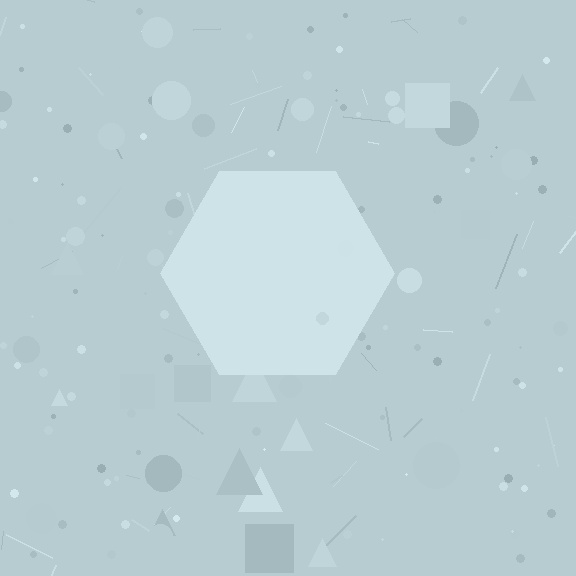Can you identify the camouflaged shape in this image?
The camouflaged shape is a hexagon.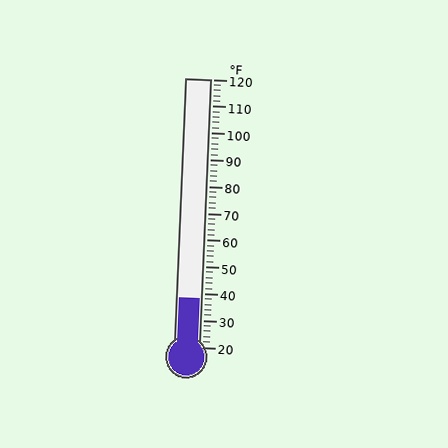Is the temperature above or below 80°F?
The temperature is below 80°F.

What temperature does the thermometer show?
The thermometer shows approximately 38°F.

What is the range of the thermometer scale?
The thermometer scale ranges from 20°F to 120°F.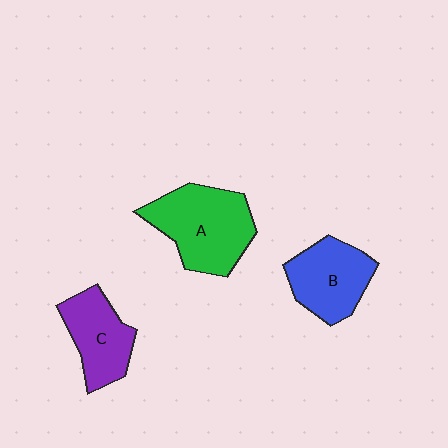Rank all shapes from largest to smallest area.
From largest to smallest: A (green), B (blue), C (purple).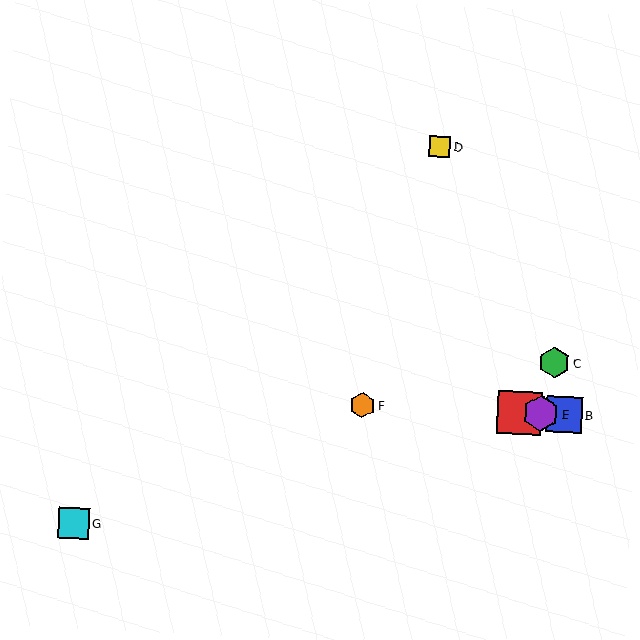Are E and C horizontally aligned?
No, E is at y≈414 and C is at y≈363.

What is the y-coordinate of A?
Object A is at y≈413.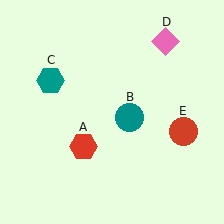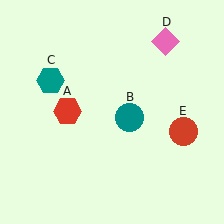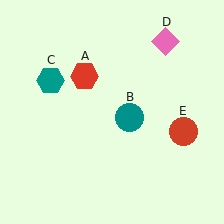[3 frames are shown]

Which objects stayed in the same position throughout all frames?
Teal circle (object B) and teal hexagon (object C) and pink diamond (object D) and red circle (object E) remained stationary.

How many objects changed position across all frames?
1 object changed position: red hexagon (object A).